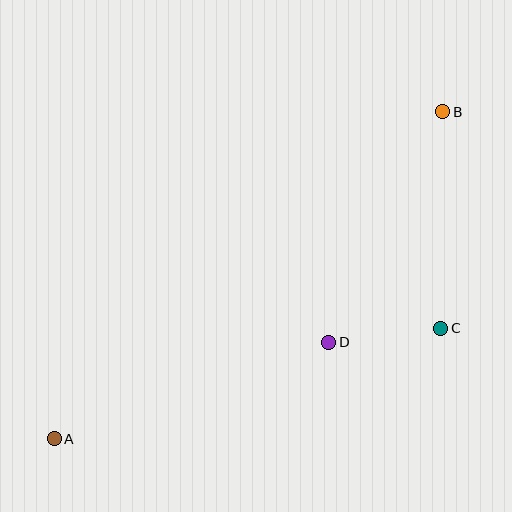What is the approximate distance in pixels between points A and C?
The distance between A and C is approximately 402 pixels.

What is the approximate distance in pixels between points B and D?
The distance between B and D is approximately 257 pixels.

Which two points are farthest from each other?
Points A and B are farthest from each other.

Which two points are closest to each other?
Points C and D are closest to each other.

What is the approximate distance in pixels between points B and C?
The distance between B and C is approximately 217 pixels.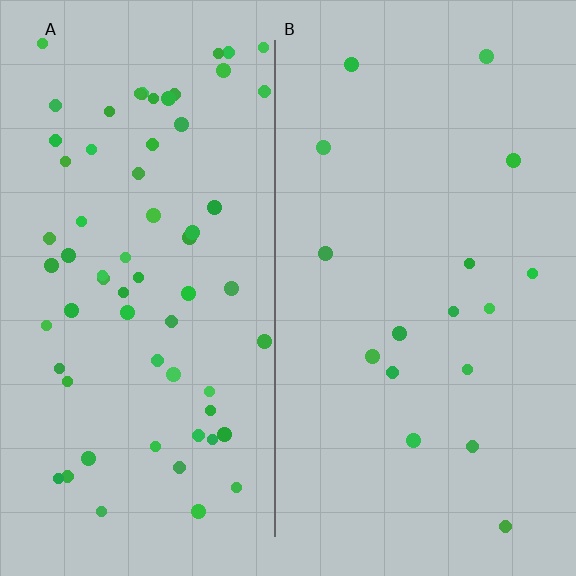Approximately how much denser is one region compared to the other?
Approximately 4.0× — region A over region B.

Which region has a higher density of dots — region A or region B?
A (the left).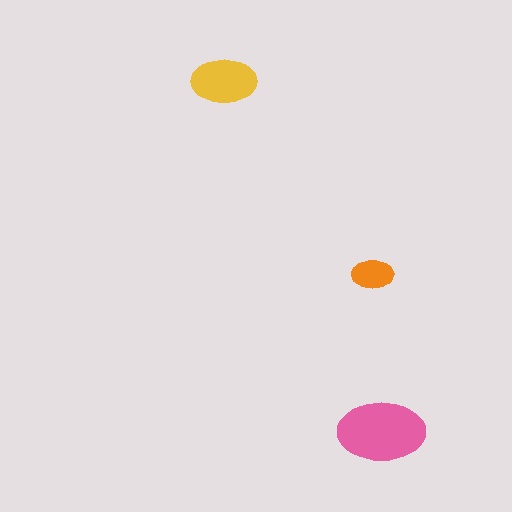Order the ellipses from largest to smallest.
the pink one, the yellow one, the orange one.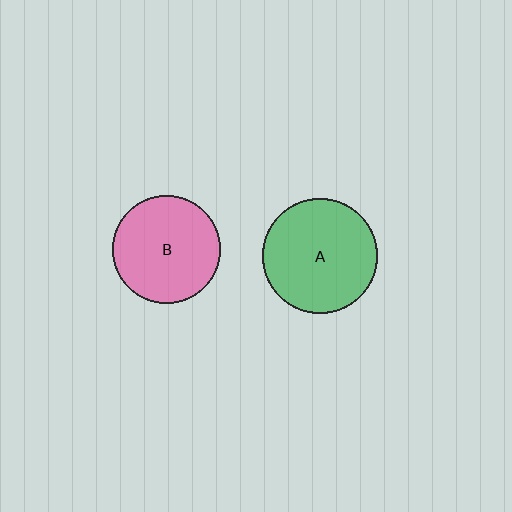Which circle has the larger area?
Circle A (green).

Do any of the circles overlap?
No, none of the circles overlap.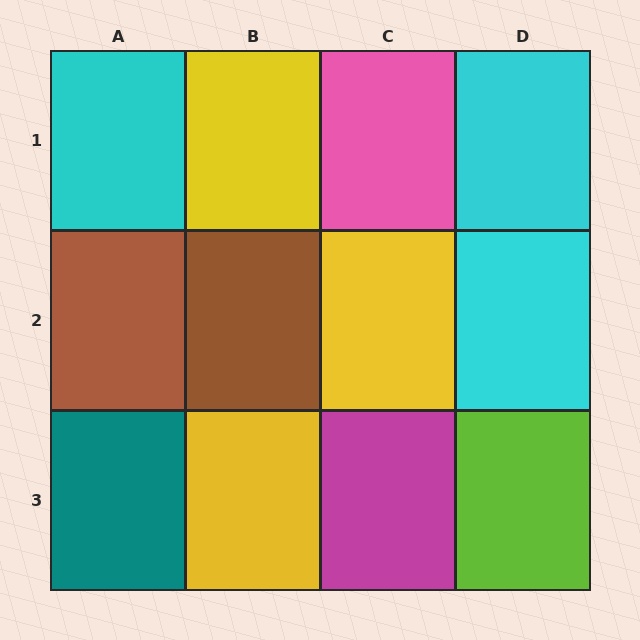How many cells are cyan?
3 cells are cyan.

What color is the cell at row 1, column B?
Yellow.